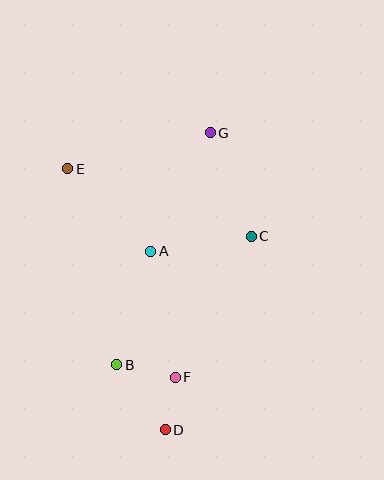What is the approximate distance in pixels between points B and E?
The distance between B and E is approximately 202 pixels.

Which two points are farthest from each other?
Points D and G are farthest from each other.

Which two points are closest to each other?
Points D and F are closest to each other.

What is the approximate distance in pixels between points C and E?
The distance between C and E is approximately 196 pixels.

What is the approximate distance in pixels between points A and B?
The distance between A and B is approximately 119 pixels.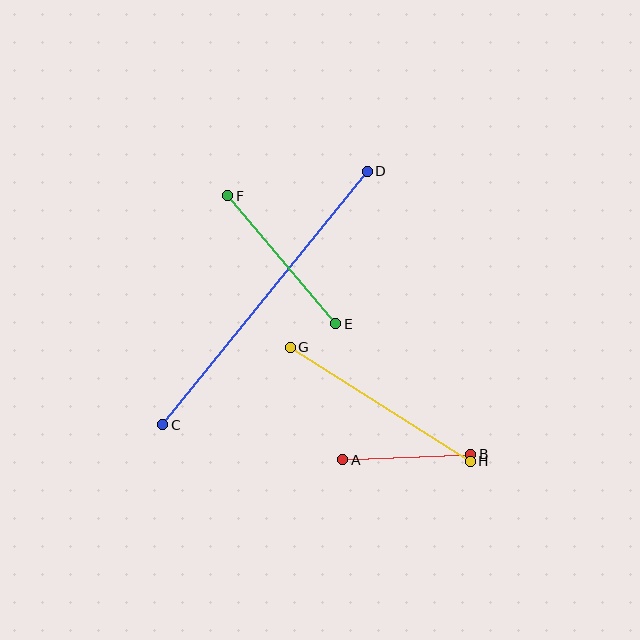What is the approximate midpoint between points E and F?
The midpoint is at approximately (282, 260) pixels.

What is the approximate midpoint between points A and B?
The midpoint is at approximately (407, 457) pixels.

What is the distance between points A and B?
The distance is approximately 128 pixels.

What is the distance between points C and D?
The distance is approximately 326 pixels.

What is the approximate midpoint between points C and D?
The midpoint is at approximately (265, 298) pixels.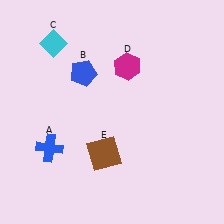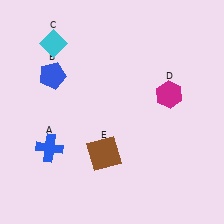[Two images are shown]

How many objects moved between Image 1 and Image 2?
2 objects moved between the two images.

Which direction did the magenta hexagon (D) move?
The magenta hexagon (D) moved right.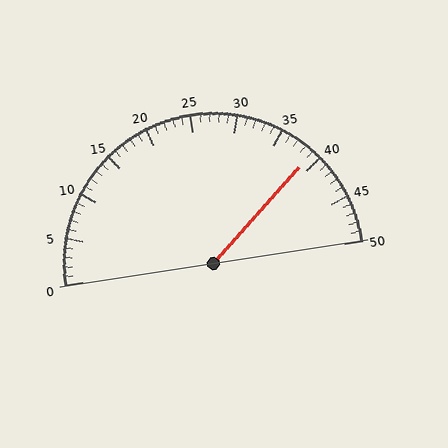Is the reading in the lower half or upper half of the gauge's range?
The reading is in the upper half of the range (0 to 50).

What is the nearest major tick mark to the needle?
The nearest major tick mark is 40.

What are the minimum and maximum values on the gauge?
The gauge ranges from 0 to 50.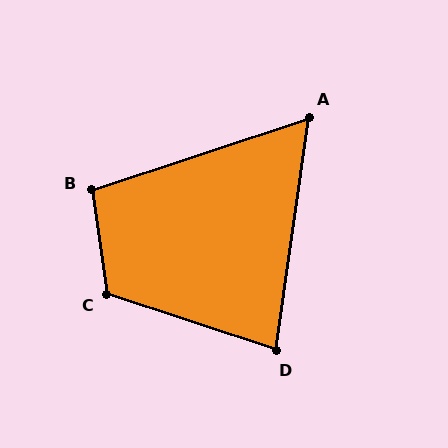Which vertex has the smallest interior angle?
A, at approximately 64 degrees.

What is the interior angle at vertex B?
Approximately 100 degrees (obtuse).